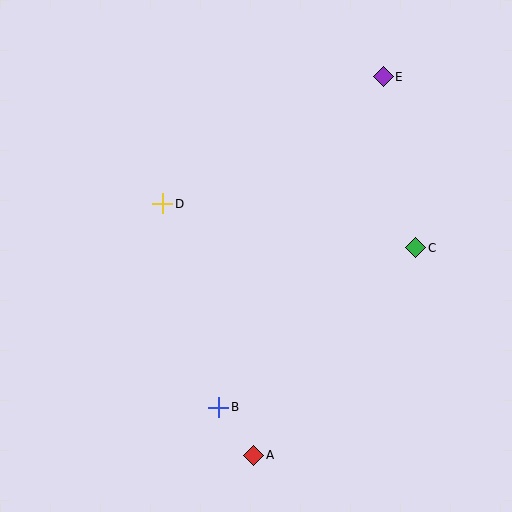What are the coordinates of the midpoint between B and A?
The midpoint between B and A is at (236, 431).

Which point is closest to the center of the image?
Point D at (163, 204) is closest to the center.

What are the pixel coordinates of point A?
Point A is at (254, 455).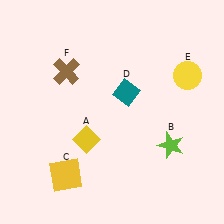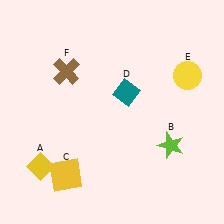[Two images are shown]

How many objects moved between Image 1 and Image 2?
1 object moved between the two images.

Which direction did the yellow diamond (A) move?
The yellow diamond (A) moved left.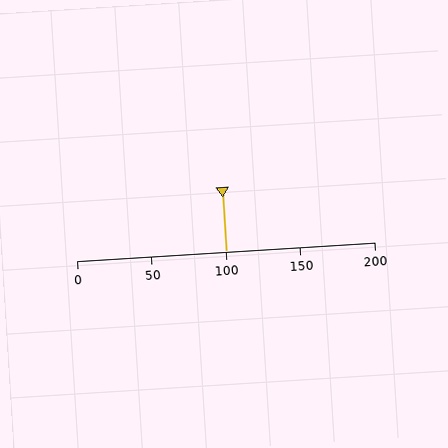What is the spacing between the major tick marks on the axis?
The major ticks are spaced 50 apart.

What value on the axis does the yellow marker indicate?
The marker indicates approximately 100.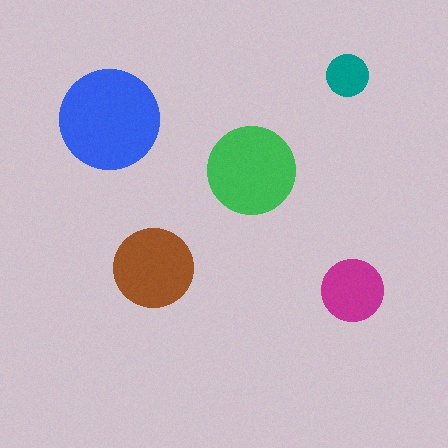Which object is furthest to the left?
The blue circle is leftmost.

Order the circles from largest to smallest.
the blue one, the green one, the brown one, the magenta one, the teal one.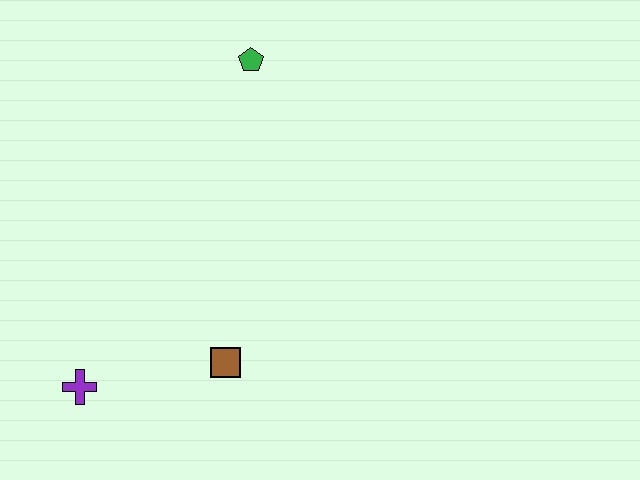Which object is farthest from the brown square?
The green pentagon is farthest from the brown square.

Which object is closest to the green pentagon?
The brown square is closest to the green pentagon.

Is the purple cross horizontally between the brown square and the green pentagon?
No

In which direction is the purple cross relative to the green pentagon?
The purple cross is below the green pentagon.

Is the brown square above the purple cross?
Yes